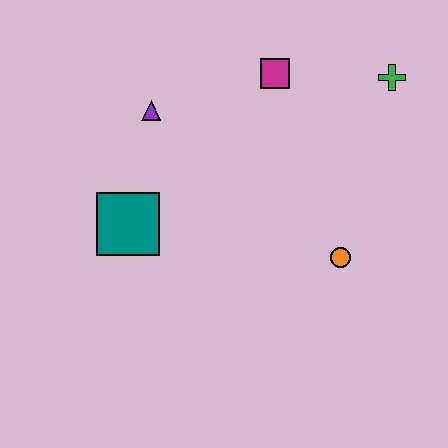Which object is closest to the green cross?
The magenta square is closest to the green cross.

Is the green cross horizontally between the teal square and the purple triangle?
No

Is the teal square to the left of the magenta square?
Yes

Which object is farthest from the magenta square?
The teal square is farthest from the magenta square.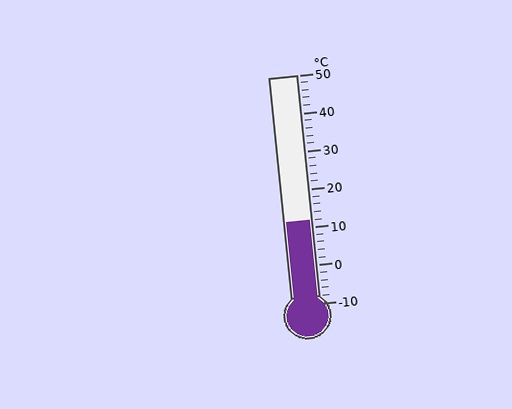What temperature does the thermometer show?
The thermometer shows approximately 12°C.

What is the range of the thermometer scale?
The thermometer scale ranges from -10°C to 50°C.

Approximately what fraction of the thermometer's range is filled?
The thermometer is filled to approximately 35% of its range.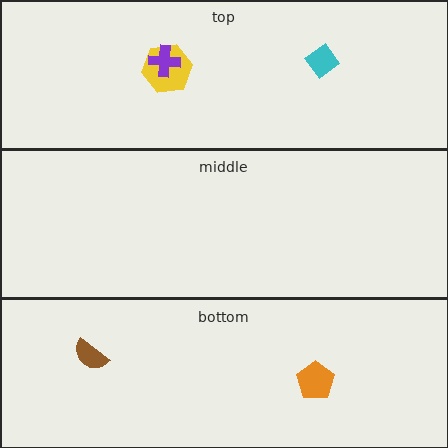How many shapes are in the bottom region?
2.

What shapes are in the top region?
The yellow hexagon, the cyan diamond, the purple cross.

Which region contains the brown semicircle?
The bottom region.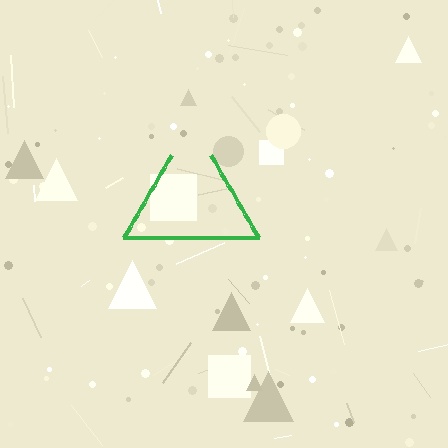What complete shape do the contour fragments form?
The contour fragments form a triangle.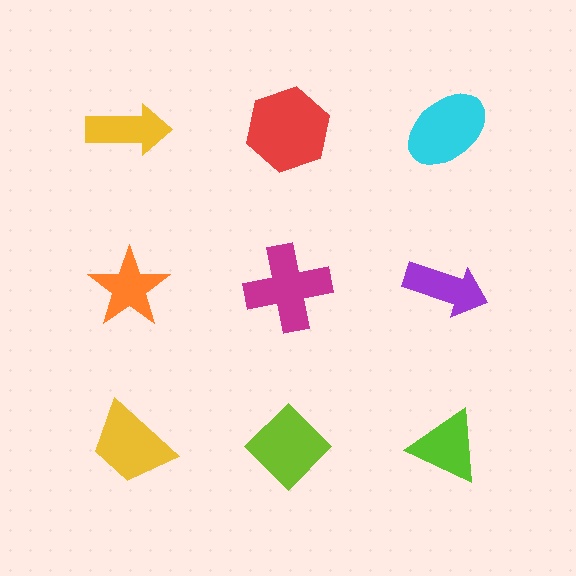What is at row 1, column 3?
A cyan ellipse.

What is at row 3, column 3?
A lime triangle.